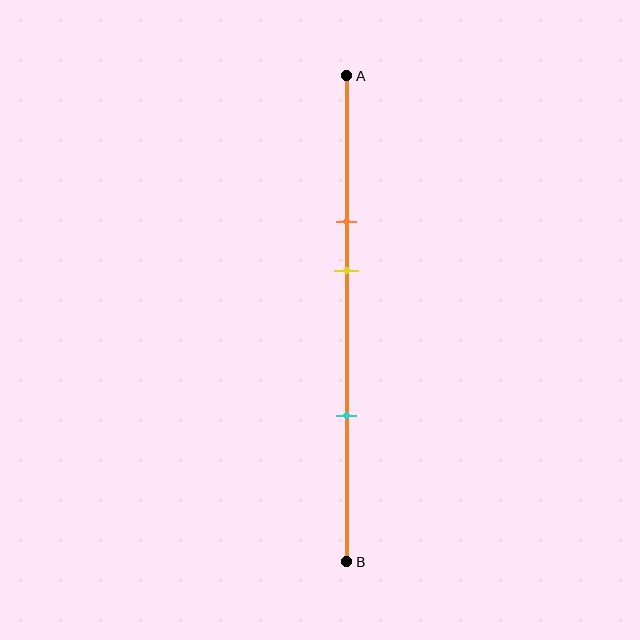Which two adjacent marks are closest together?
The orange and yellow marks are the closest adjacent pair.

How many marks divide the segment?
There are 3 marks dividing the segment.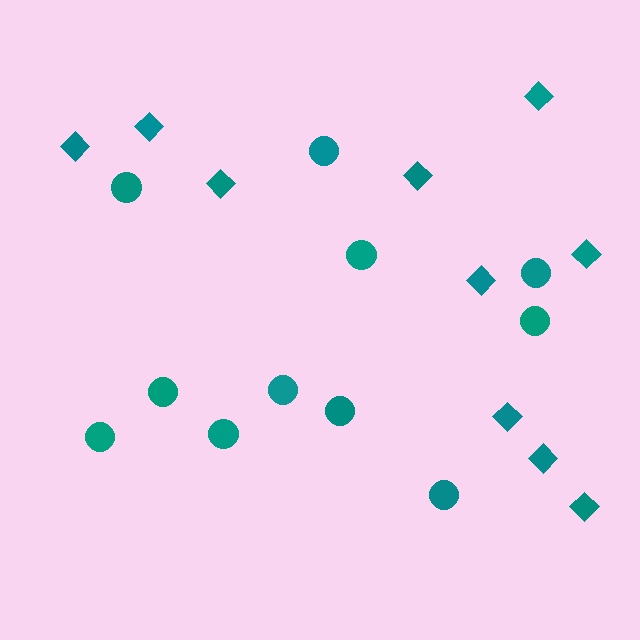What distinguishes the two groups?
There are 2 groups: one group of circles (11) and one group of diamonds (10).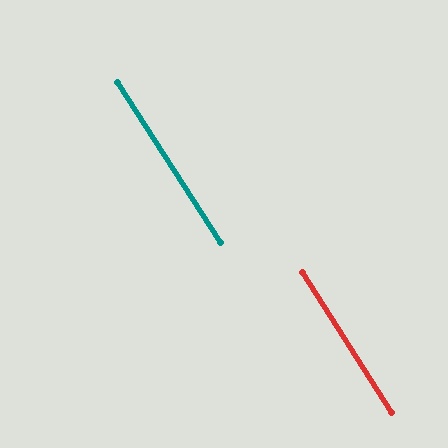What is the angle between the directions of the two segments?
Approximately 1 degree.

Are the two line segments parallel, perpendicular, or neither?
Parallel — their directions differ by only 0.7°.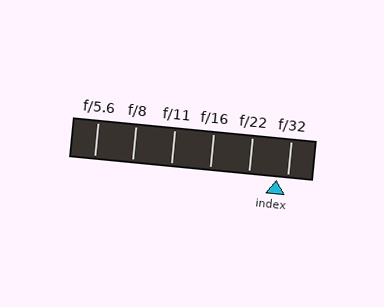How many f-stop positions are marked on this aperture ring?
There are 6 f-stop positions marked.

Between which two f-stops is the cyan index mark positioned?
The index mark is between f/22 and f/32.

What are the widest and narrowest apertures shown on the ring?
The widest aperture shown is f/5.6 and the narrowest is f/32.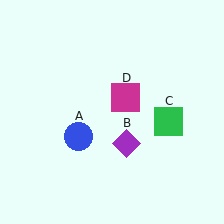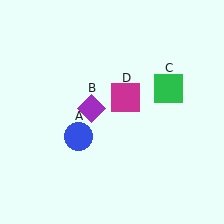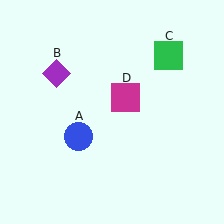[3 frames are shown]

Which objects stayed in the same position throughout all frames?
Blue circle (object A) and magenta square (object D) remained stationary.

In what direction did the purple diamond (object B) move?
The purple diamond (object B) moved up and to the left.